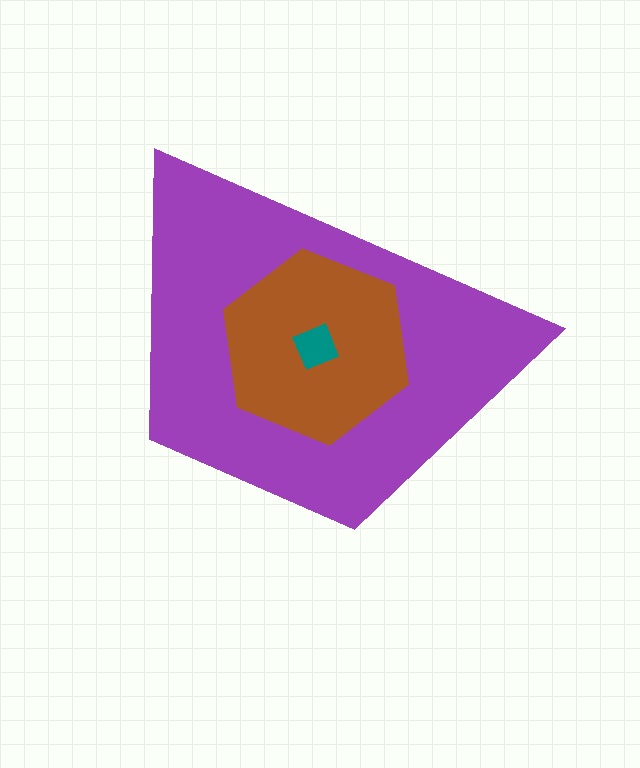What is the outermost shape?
The purple trapezoid.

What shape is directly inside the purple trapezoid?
The brown hexagon.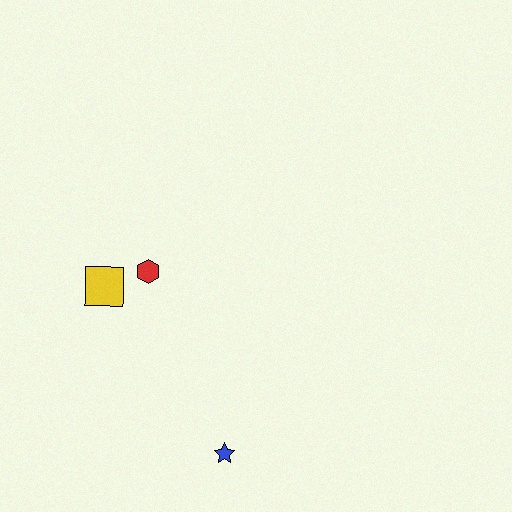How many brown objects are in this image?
There are no brown objects.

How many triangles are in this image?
There are no triangles.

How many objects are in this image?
There are 3 objects.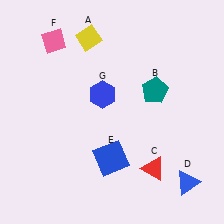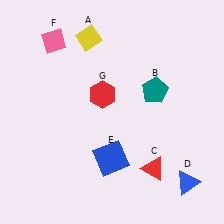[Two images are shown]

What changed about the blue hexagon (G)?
In Image 1, G is blue. In Image 2, it changed to red.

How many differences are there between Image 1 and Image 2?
There is 1 difference between the two images.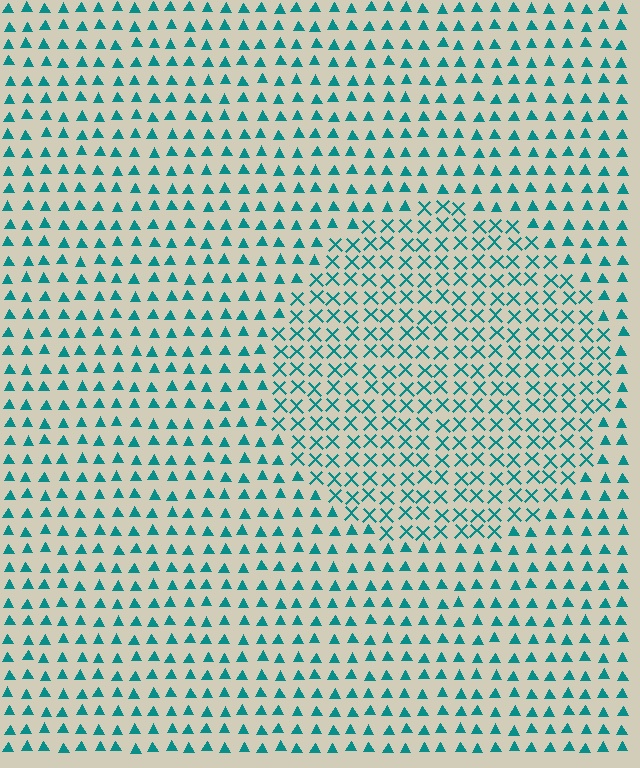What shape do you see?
I see a circle.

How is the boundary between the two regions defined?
The boundary is defined by a change in element shape: X marks inside vs. triangles outside. All elements share the same color and spacing.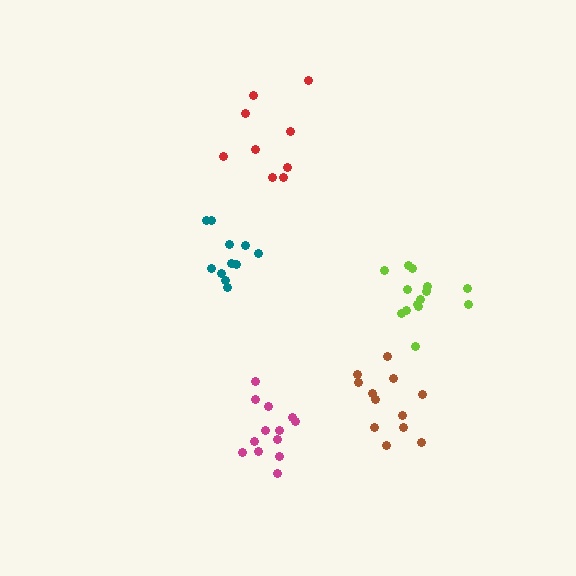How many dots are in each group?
Group 1: 13 dots, Group 2: 9 dots, Group 3: 11 dots, Group 4: 14 dots, Group 5: 12 dots (59 total).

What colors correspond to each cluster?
The clusters are colored: magenta, red, teal, lime, brown.